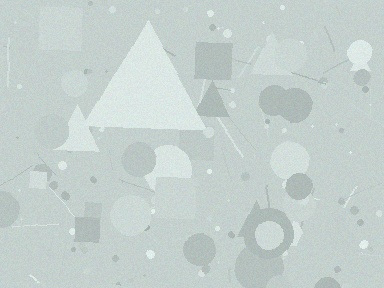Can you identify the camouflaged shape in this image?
The camouflaged shape is a triangle.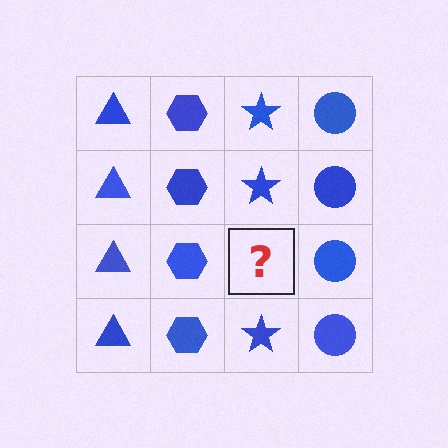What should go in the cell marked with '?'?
The missing cell should contain a blue star.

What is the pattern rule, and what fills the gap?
The rule is that each column has a consistent shape. The gap should be filled with a blue star.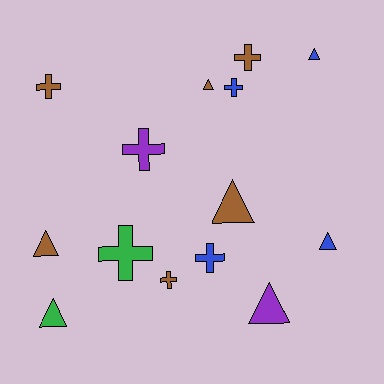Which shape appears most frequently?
Cross, with 7 objects.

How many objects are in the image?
There are 14 objects.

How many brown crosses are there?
There are 3 brown crosses.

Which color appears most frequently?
Brown, with 6 objects.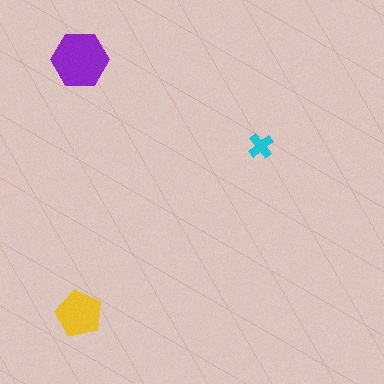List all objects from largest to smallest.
The purple hexagon, the yellow pentagon, the cyan cross.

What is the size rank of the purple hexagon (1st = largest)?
1st.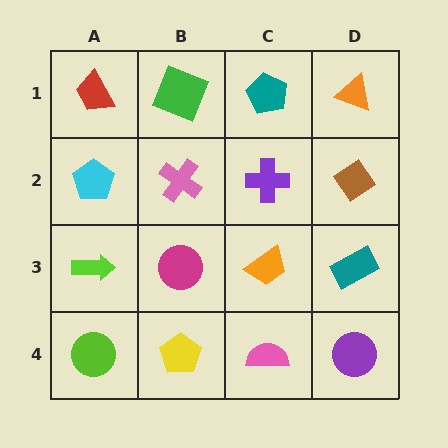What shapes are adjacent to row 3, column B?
A pink cross (row 2, column B), a yellow pentagon (row 4, column B), a lime arrow (row 3, column A), an orange trapezoid (row 3, column C).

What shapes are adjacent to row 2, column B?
A green square (row 1, column B), a magenta circle (row 3, column B), a cyan pentagon (row 2, column A), a purple cross (row 2, column C).